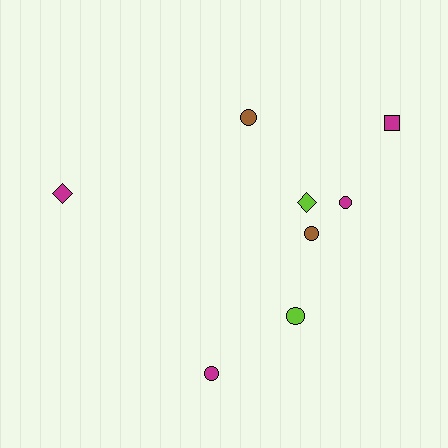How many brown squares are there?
There are no brown squares.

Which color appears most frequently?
Magenta, with 4 objects.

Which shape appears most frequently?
Circle, with 5 objects.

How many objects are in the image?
There are 8 objects.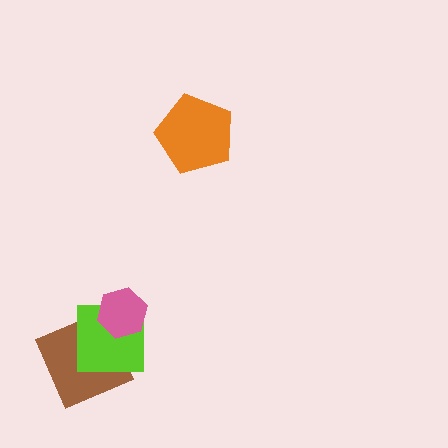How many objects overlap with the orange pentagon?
0 objects overlap with the orange pentagon.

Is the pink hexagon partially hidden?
No, no other shape covers it.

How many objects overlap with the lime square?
2 objects overlap with the lime square.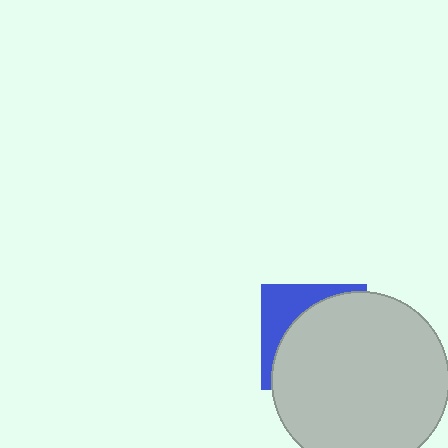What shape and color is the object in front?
The object in front is a light gray circle.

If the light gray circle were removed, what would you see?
You would see the complete blue square.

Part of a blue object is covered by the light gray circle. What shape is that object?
It is a square.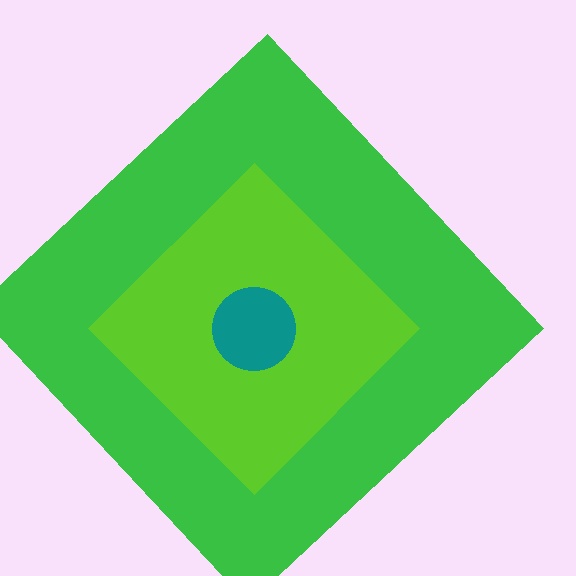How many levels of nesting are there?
3.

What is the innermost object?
The teal circle.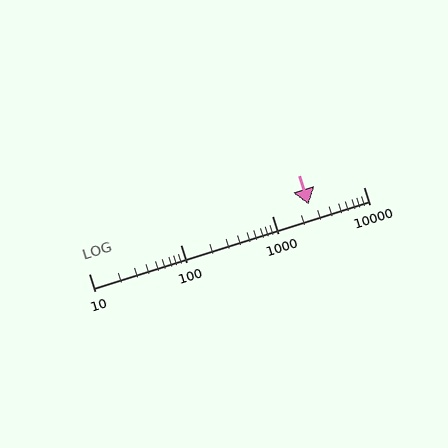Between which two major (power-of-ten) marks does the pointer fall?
The pointer is between 1000 and 10000.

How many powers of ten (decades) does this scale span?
The scale spans 3 decades, from 10 to 10000.